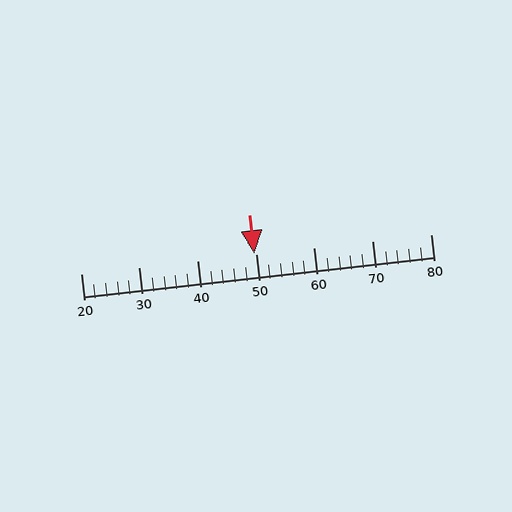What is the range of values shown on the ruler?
The ruler shows values from 20 to 80.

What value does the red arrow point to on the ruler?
The red arrow points to approximately 50.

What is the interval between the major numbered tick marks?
The major tick marks are spaced 10 units apart.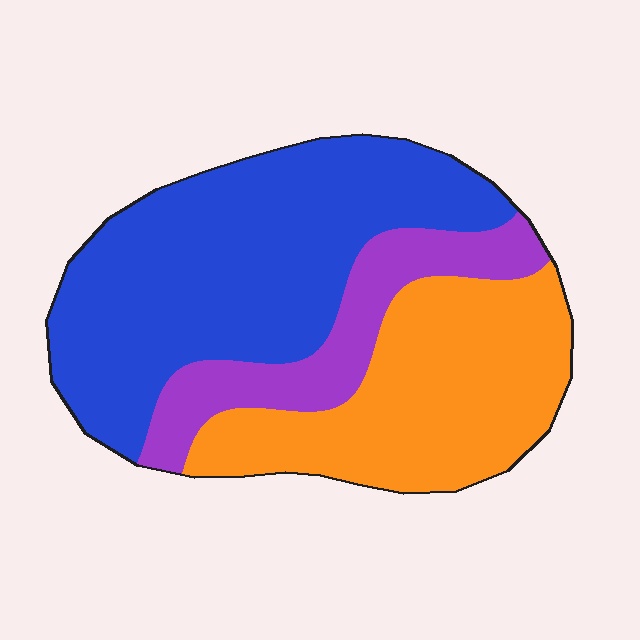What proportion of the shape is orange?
Orange takes up about one third (1/3) of the shape.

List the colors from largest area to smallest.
From largest to smallest: blue, orange, purple.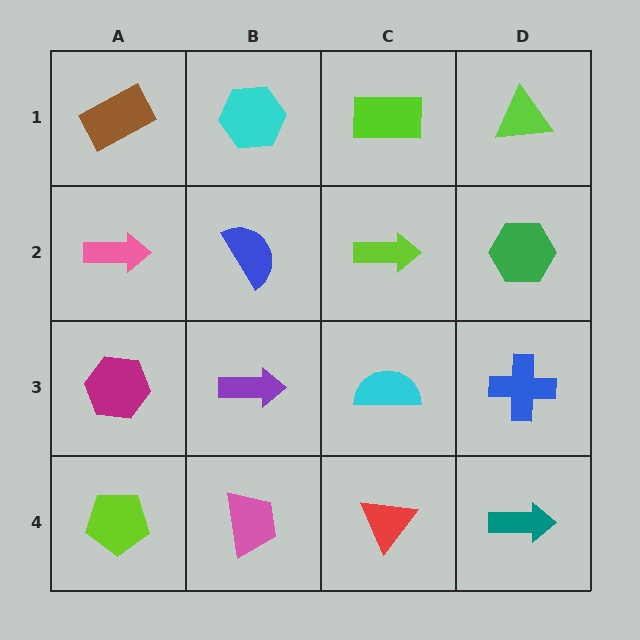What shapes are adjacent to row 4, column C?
A cyan semicircle (row 3, column C), a pink trapezoid (row 4, column B), a teal arrow (row 4, column D).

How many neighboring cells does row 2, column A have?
3.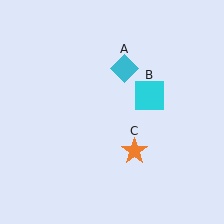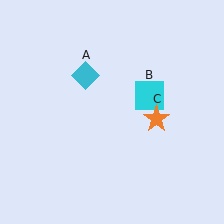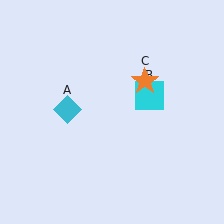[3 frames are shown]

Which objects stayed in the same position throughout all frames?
Cyan square (object B) remained stationary.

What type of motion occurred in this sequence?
The cyan diamond (object A), orange star (object C) rotated counterclockwise around the center of the scene.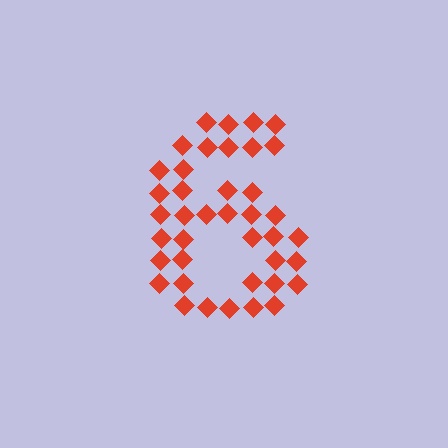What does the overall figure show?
The overall figure shows the digit 6.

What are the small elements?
The small elements are diamonds.